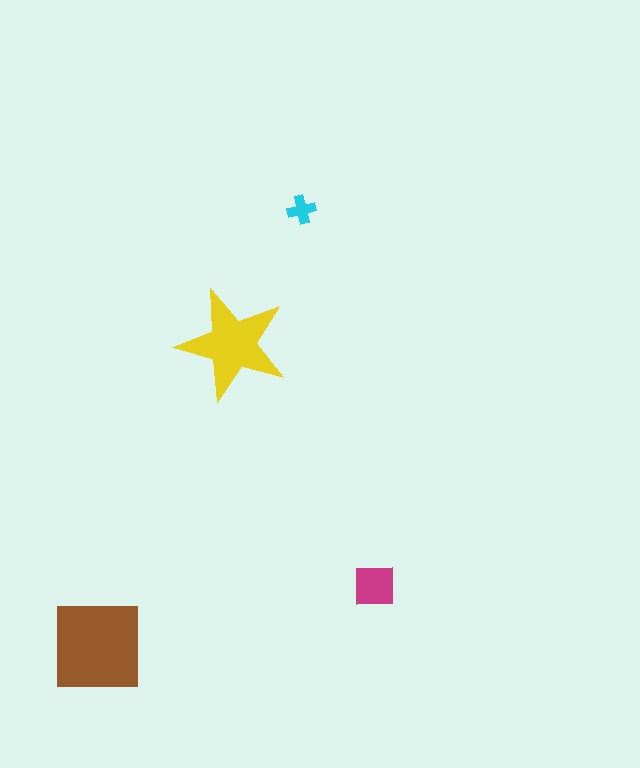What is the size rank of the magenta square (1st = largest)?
3rd.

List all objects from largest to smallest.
The brown square, the yellow star, the magenta square, the cyan cross.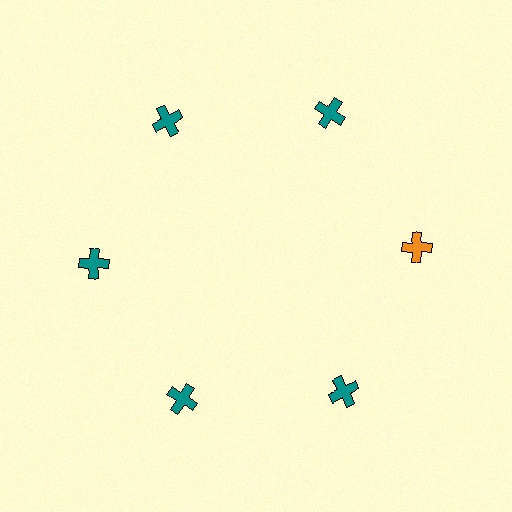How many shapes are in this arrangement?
There are 6 shapes arranged in a ring pattern.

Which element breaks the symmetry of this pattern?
The orange cross at roughly the 3 o'clock position breaks the symmetry. All other shapes are teal crosses.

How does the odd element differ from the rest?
It has a different color: orange instead of teal.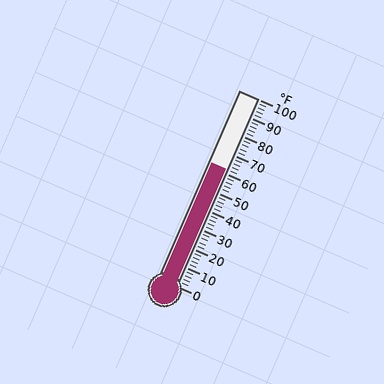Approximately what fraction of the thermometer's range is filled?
The thermometer is filled to approximately 60% of its range.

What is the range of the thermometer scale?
The thermometer scale ranges from 0°F to 100°F.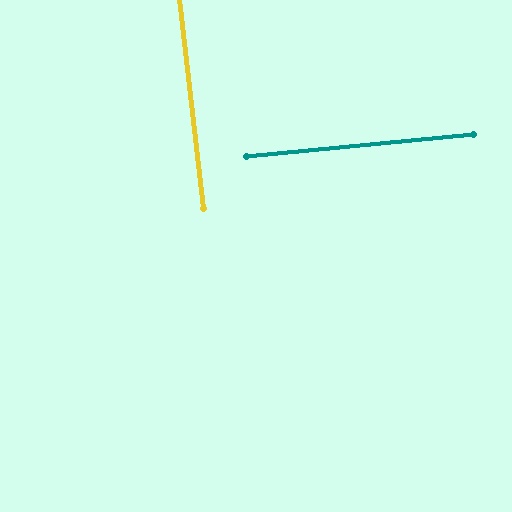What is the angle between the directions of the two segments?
Approximately 89 degrees.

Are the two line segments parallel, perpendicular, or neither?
Perpendicular — they meet at approximately 89°.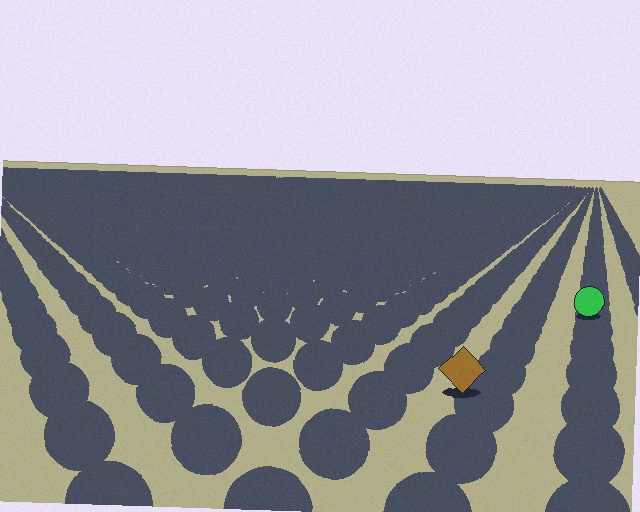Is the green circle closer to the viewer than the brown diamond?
No. The brown diamond is closer — you can tell from the texture gradient: the ground texture is coarser near it.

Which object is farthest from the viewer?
The green circle is farthest from the viewer. It appears smaller and the ground texture around it is denser.